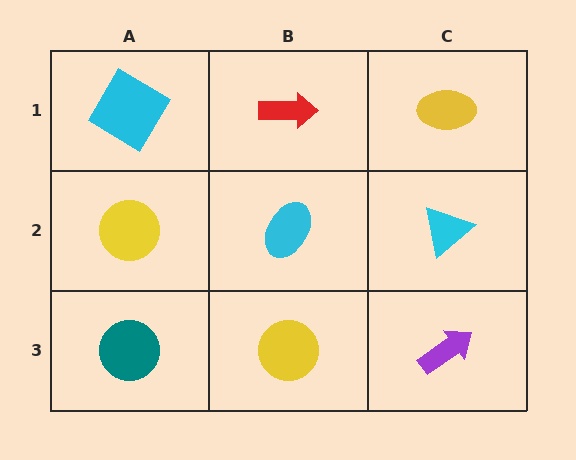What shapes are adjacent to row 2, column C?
A yellow ellipse (row 1, column C), a purple arrow (row 3, column C), a cyan ellipse (row 2, column B).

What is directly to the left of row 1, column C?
A red arrow.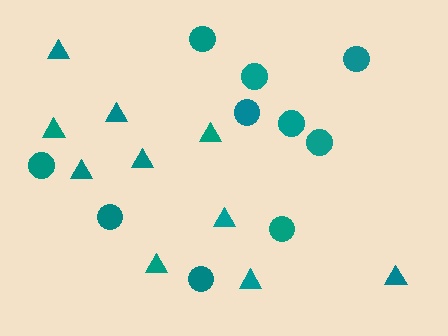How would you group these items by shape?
There are 2 groups: one group of circles (10) and one group of triangles (10).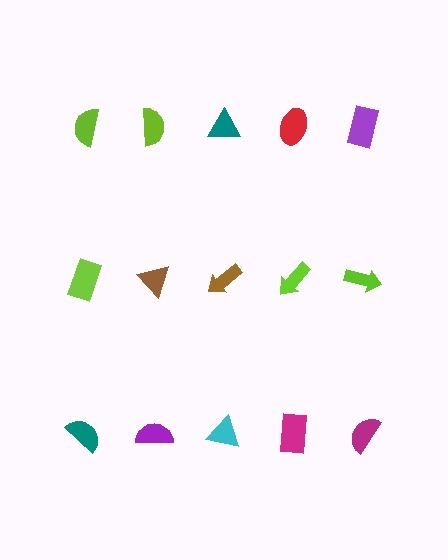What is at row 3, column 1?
A teal semicircle.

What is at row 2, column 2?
A brown triangle.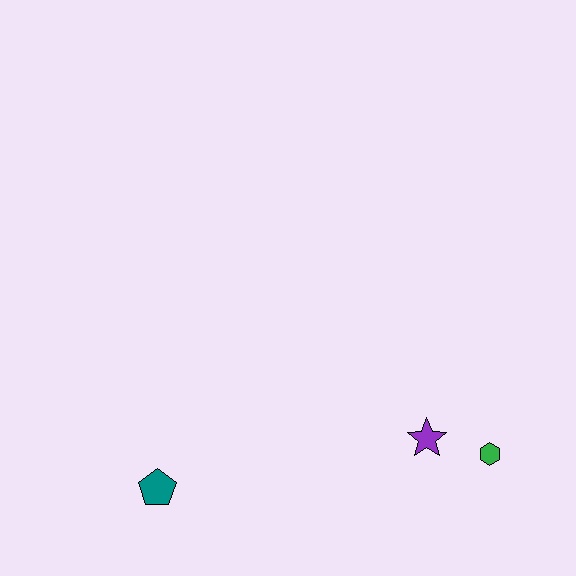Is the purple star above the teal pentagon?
Yes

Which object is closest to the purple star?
The green hexagon is closest to the purple star.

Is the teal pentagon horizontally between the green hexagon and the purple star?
No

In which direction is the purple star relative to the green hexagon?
The purple star is to the left of the green hexagon.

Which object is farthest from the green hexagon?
The teal pentagon is farthest from the green hexagon.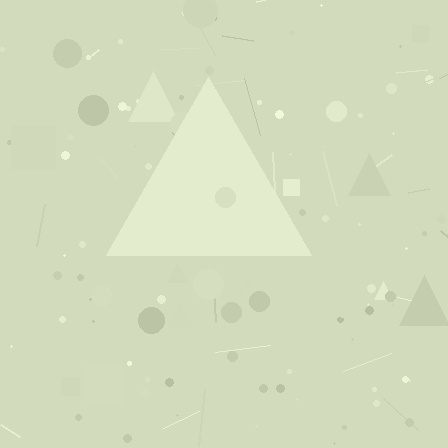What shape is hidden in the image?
A triangle is hidden in the image.